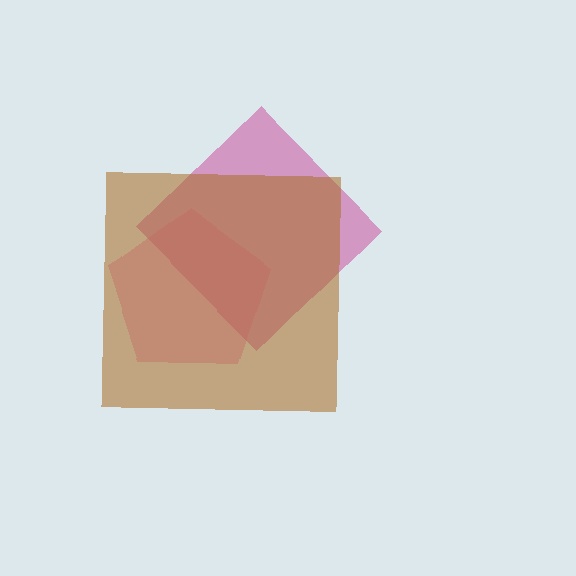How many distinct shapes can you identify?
There are 3 distinct shapes: a magenta diamond, a pink pentagon, a brown square.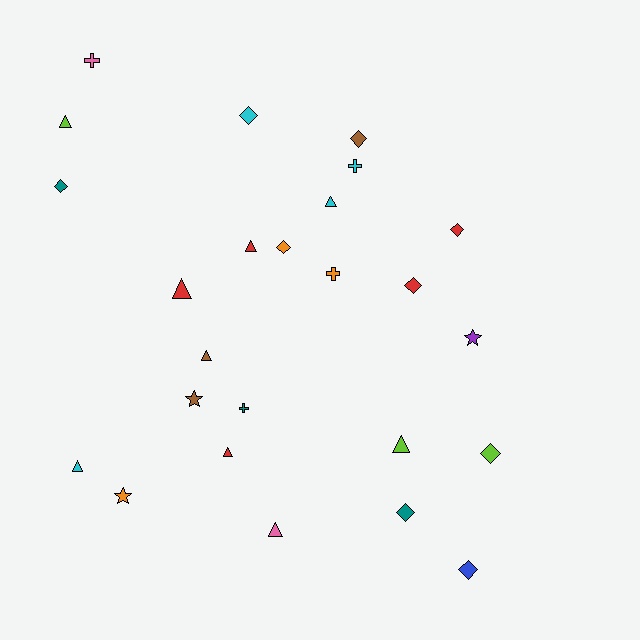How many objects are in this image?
There are 25 objects.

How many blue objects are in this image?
There is 1 blue object.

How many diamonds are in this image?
There are 9 diamonds.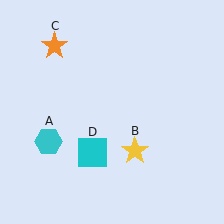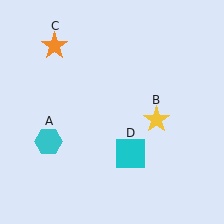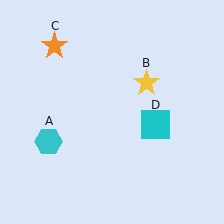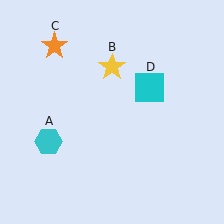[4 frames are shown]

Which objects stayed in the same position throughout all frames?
Cyan hexagon (object A) and orange star (object C) remained stationary.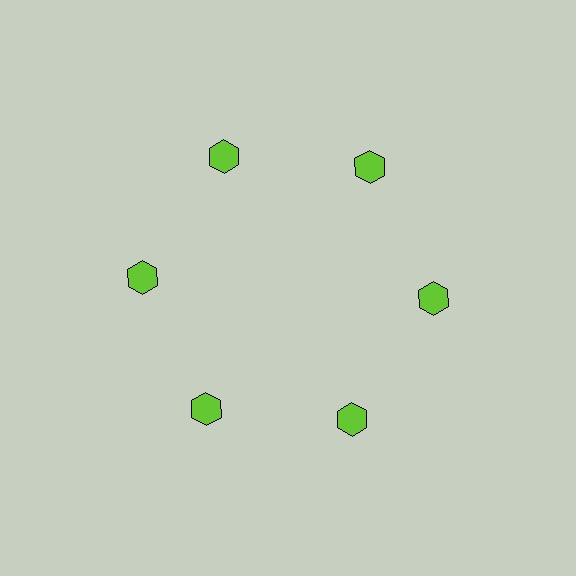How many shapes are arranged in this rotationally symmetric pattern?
There are 6 shapes, arranged in 6 groups of 1.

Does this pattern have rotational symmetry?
Yes, this pattern has 6-fold rotational symmetry. It looks the same after rotating 60 degrees around the center.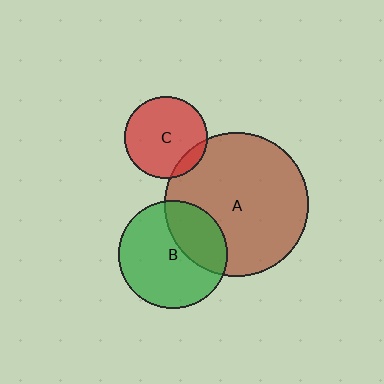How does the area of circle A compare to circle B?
Approximately 1.8 times.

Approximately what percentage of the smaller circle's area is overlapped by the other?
Approximately 10%.